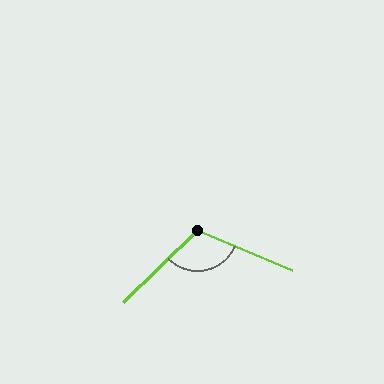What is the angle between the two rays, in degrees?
Approximately 114 degrees.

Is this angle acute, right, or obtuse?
It is obtuse.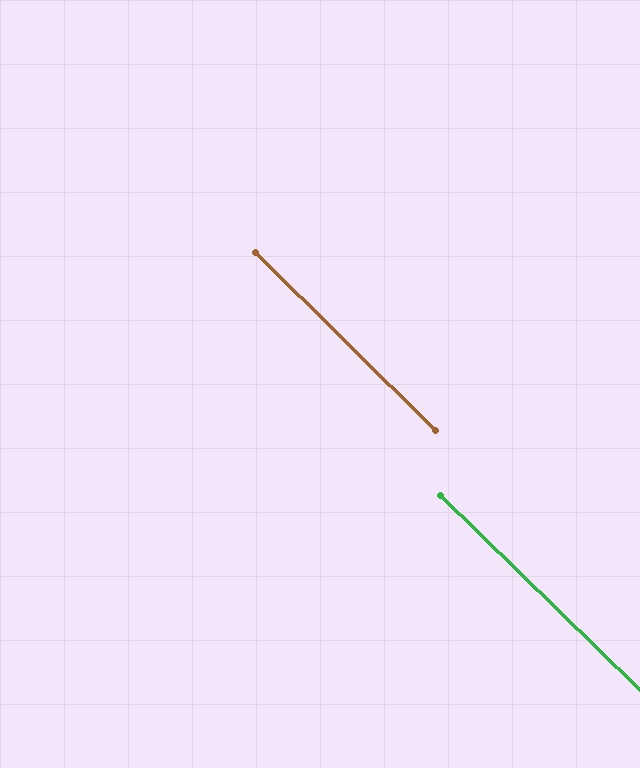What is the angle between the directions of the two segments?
Approximately 0 degrees.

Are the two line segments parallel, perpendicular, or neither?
Parallel — their directions differ by only 0.4°.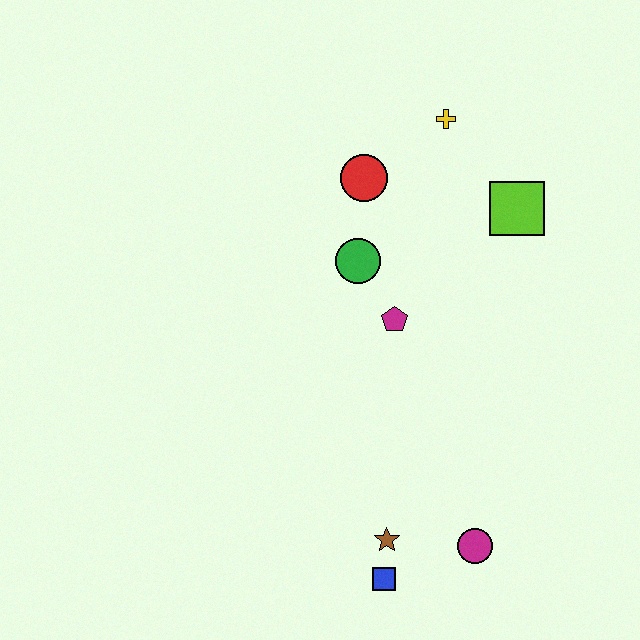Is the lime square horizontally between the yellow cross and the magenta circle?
No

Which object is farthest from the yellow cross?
The blue square is farthest from the yellow cross.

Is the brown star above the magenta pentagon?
No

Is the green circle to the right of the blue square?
No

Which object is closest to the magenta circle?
The brown star is closest to the magenta circle.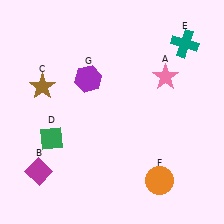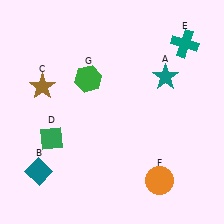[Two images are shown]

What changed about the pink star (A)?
In Image 1, A is pink. In Image 2, it changed to teal.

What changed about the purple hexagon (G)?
In Image 1, G is purple. In Image 2, it changed to green.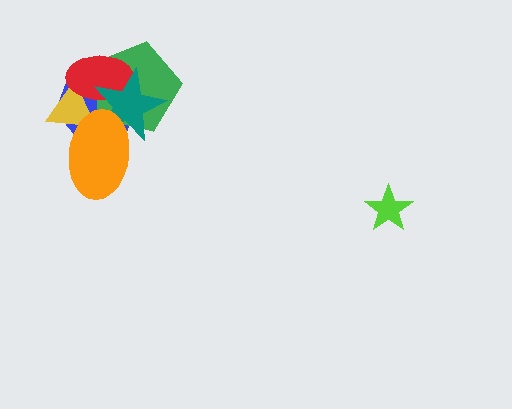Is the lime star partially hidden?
No, no other shape covers it.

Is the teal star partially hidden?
Yes, it is partially covered by another shape.